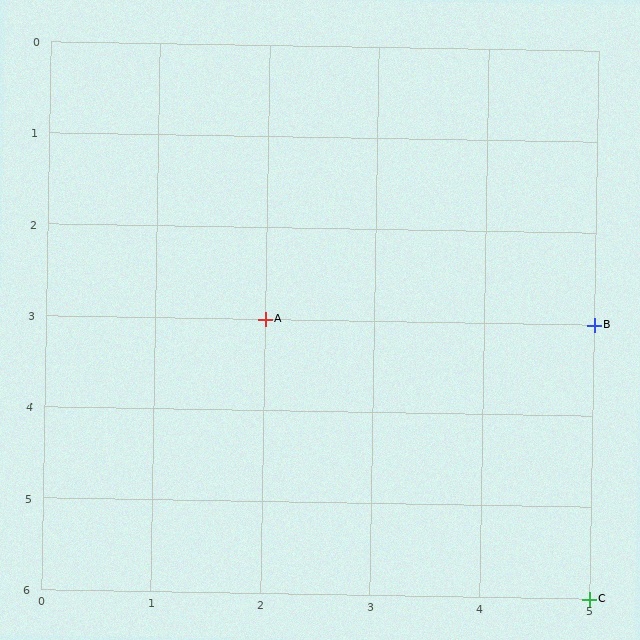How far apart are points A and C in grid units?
Points A and C are 3 columns and 3 rows apart (about 4.2 grid units diagonally).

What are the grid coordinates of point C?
Point C is at grid coordinates (5, 6).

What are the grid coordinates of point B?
Point B is at grid coordinates (5, 3).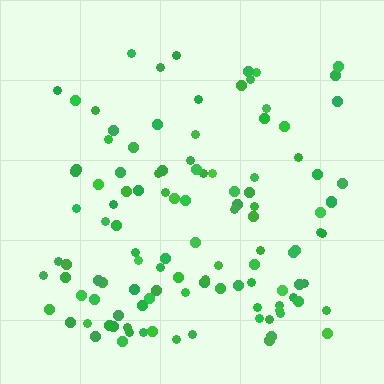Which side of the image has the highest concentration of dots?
The bottom.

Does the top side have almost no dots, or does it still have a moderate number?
Still a moderate number, just noticeably fewer than the bottom.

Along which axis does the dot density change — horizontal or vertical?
Vertical.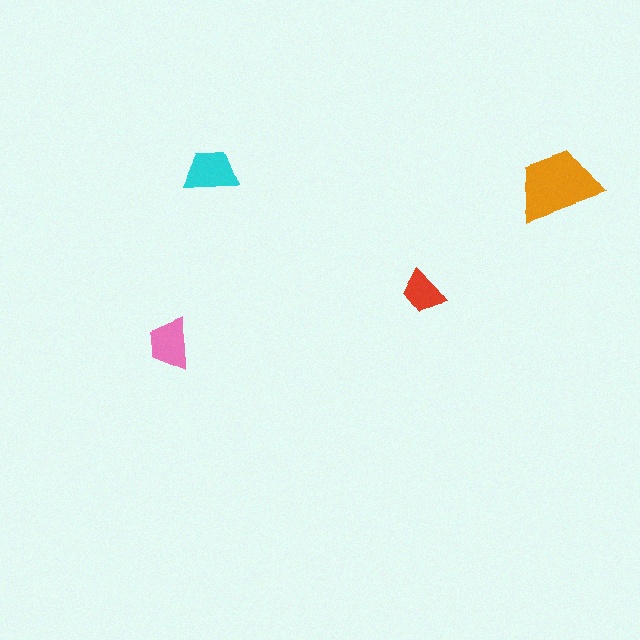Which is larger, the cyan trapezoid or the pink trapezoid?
The cyan one.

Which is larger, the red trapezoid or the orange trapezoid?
The orange one.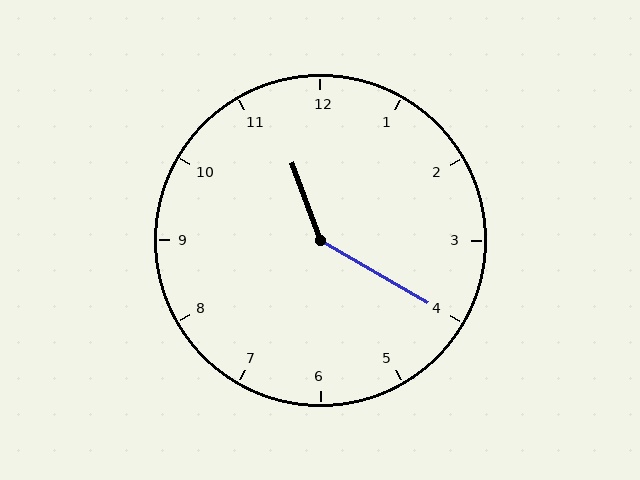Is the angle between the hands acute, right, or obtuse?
It is obtuse.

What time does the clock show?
11:20.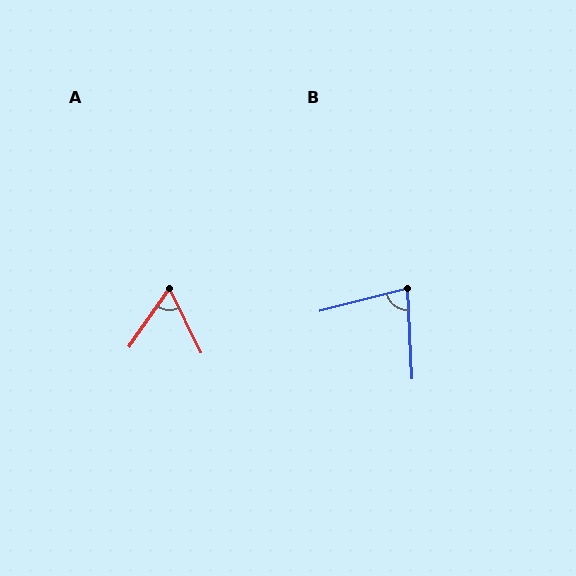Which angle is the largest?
B, at approximately 78 degrees.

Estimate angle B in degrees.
Approximately 78 degrees.